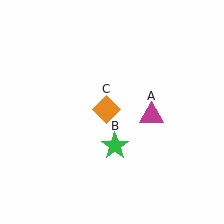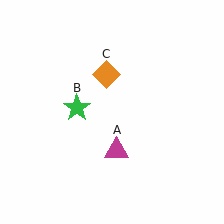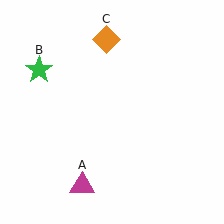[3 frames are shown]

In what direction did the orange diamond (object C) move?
The orange diamond (object C) moved up.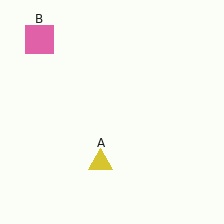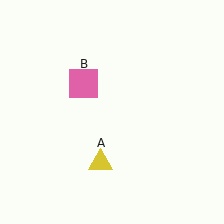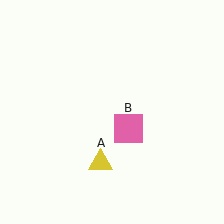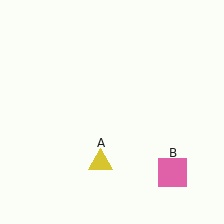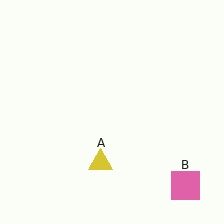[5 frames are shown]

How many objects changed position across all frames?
1 object changed position: pink square (object B).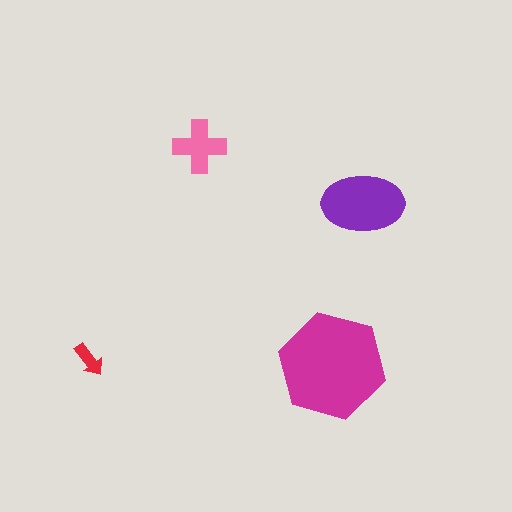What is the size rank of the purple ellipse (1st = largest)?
2nd.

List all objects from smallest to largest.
The red arrow, the pink cross, the purple ellipse, the magenta hexagon.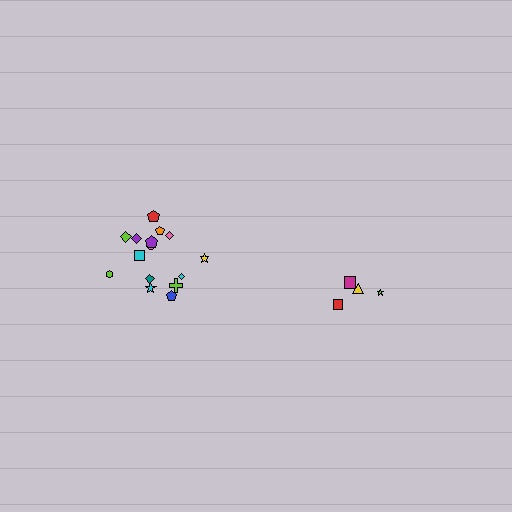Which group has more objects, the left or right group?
The left group.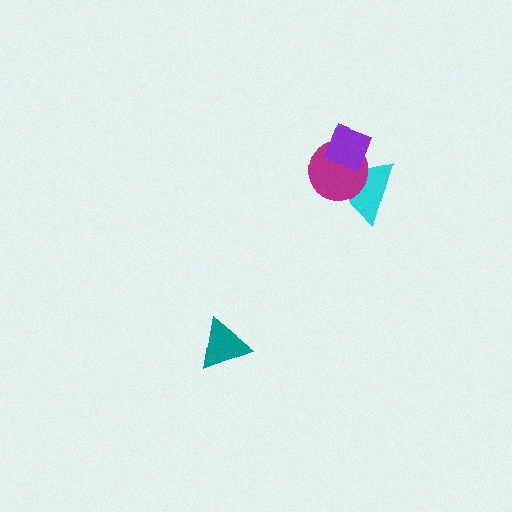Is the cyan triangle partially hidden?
Yes, it is partially covered by another shape.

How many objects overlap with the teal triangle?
0 objects overlap with the teal triangle.